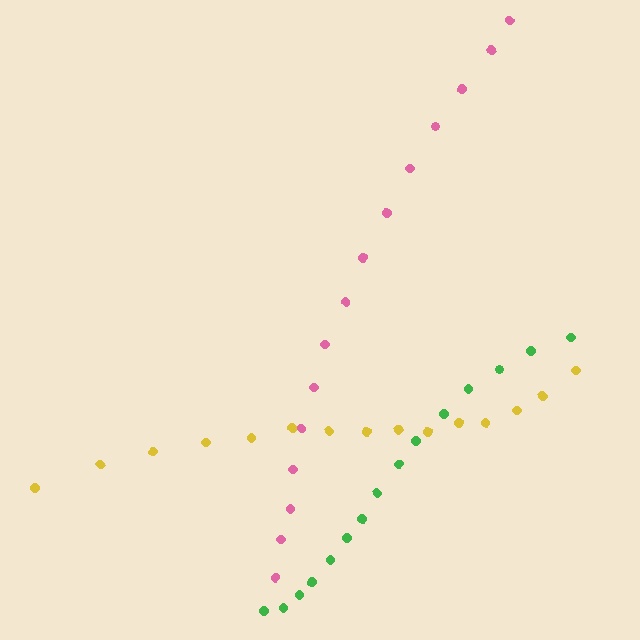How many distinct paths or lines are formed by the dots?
There are 3 distinct paths.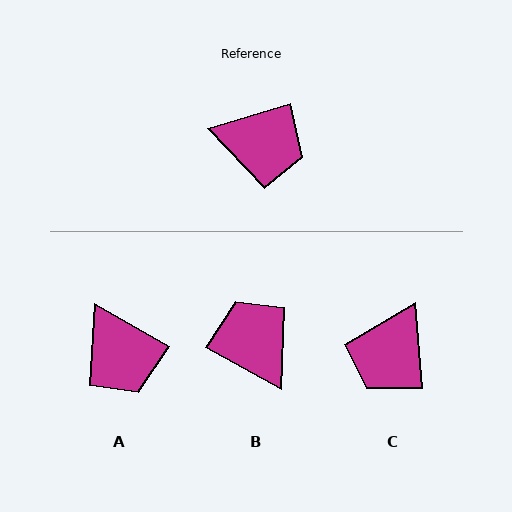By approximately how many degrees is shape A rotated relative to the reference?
Approximately 47 degrees clockwise.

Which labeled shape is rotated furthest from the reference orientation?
B, about 134 degrees away.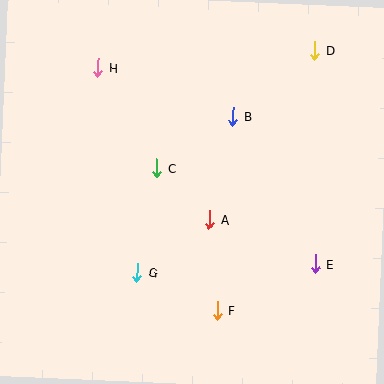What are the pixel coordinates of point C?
Point C is at (157, 168).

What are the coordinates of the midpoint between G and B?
The midpoint between G and B is at (185, 194).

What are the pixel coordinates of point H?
Point H is at (98, 68).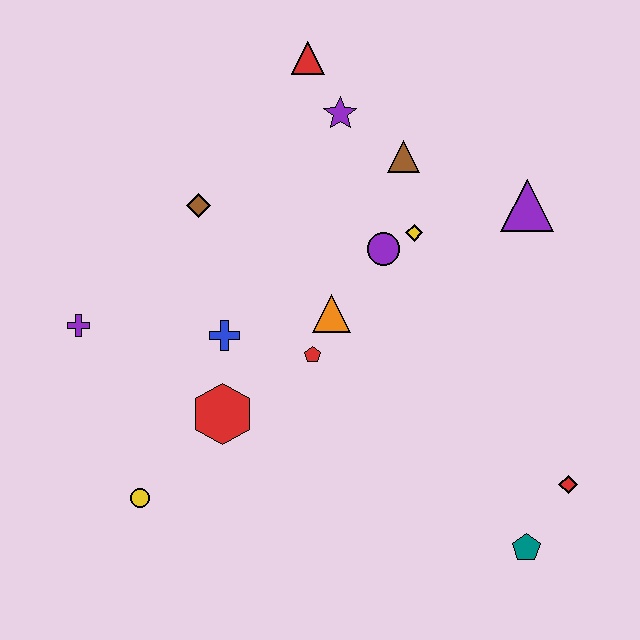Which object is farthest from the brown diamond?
The teal pentagon is farthest from the brown diamond.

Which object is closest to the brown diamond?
The blue cross is closest to the brown diamond.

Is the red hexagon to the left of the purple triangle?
Yes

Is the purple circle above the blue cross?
Yes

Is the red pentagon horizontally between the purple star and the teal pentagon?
No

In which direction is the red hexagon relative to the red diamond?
The red hexagon is to the left of the red diamond.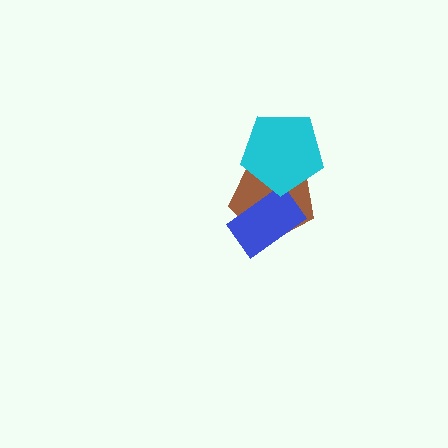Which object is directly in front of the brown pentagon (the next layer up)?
The blue rectangle is directly in front of the brown pentagon.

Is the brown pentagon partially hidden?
Yes, it is partially covered by another shape.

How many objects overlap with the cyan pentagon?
1 object overlaps with the cyan pentagon.